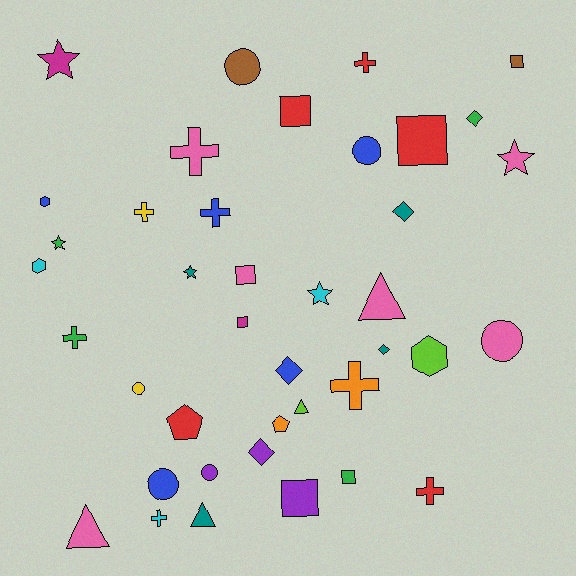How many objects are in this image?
There are 40 objects.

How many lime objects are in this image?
There are 2 lime objects.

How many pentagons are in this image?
There are 2 pentagons.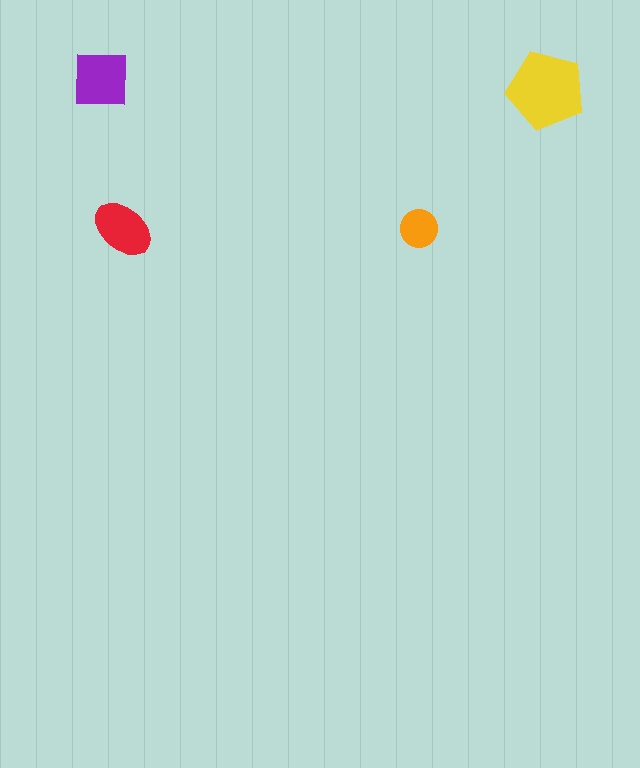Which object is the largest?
The yellow pentagon.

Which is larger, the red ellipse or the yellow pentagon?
The yellow pentagon.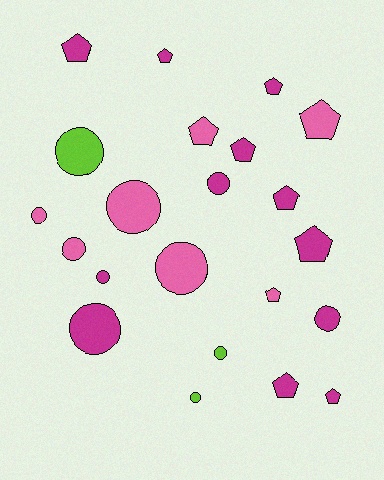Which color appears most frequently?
Magenta, with 12 objects.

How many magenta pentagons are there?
There are 8 magenta pentagons.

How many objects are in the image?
There are 22 objects.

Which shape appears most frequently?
Circle, with 11 objects.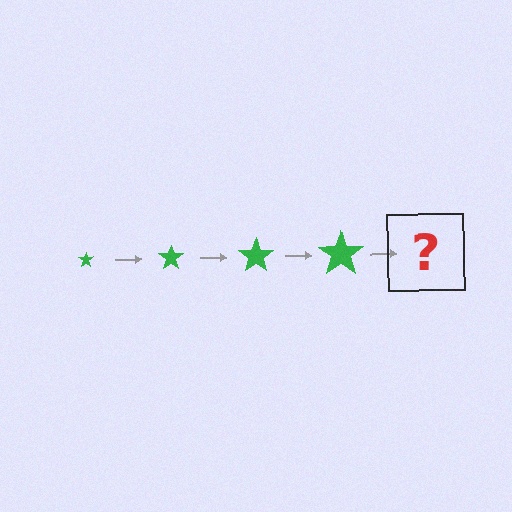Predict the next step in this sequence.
The next step is a green star, larger than the previous one.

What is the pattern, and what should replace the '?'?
The pattern is that the star gets progressively larger each step. The '?' should be a green star, larger than the previous one.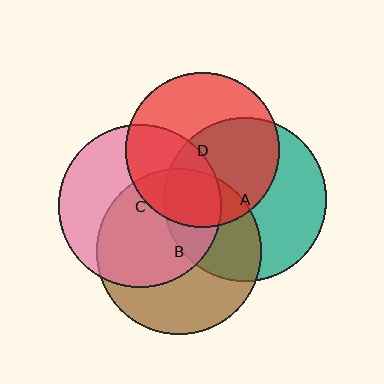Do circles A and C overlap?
Yes.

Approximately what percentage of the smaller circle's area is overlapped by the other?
Approximately 25%.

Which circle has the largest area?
Circle B (brown).